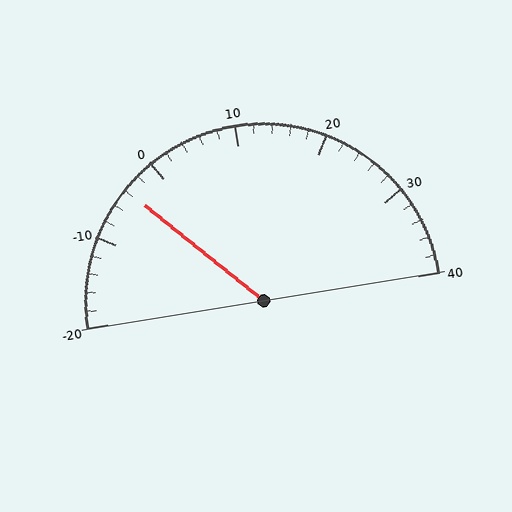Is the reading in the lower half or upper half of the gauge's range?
The reading is in the lower half of the range (-20 to 40).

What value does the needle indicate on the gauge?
The needle indicates approximately -4.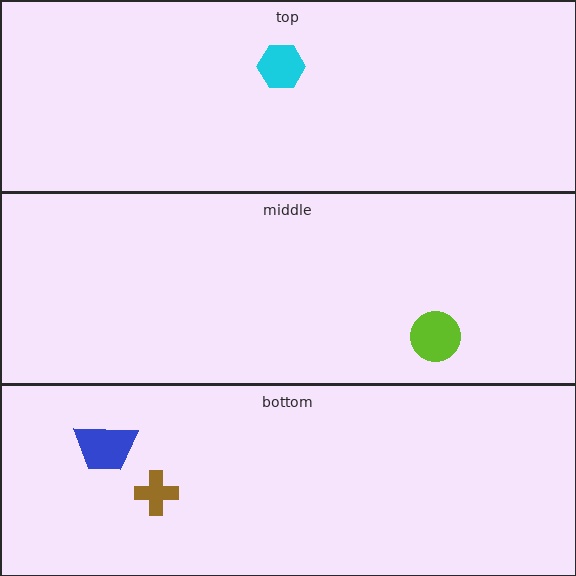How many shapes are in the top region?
1.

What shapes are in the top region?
The cyan hexagon.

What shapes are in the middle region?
The lime circle.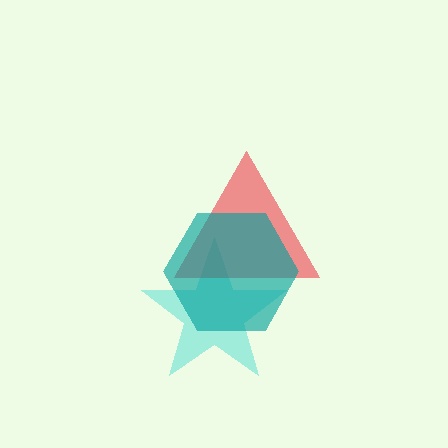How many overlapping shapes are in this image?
There are 3 overlapping shapes in the image.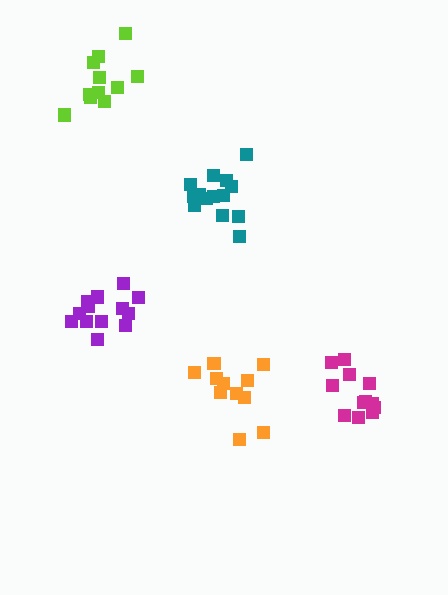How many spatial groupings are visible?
There are 5 spatial groupings.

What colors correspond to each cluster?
The clusters are colored: purple, orange, lime, magenta, teal.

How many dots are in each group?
Group 1: 13 dots, Group 2: 11 dots, Group 3: 11 dots, Group 4: 12 dots, Group 5: 14 dots (61 total).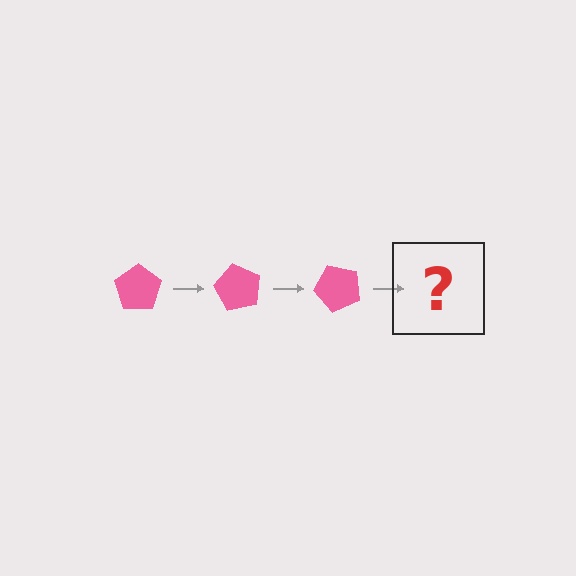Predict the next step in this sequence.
The next step is a pink pentagon rotated 180 degrees.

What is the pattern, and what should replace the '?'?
The pattern is that the pentagon rotates 60 degrees each step. The '?' should be a pink pentagon rotated 180 degrees.